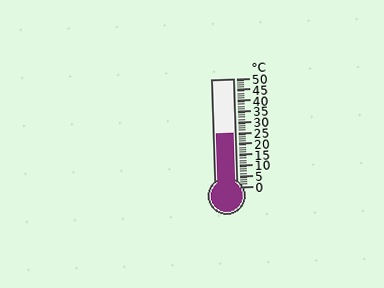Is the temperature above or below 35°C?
The temperature is below 35°C.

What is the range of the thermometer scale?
The thermometer scale ranges from 0°C to 50°C.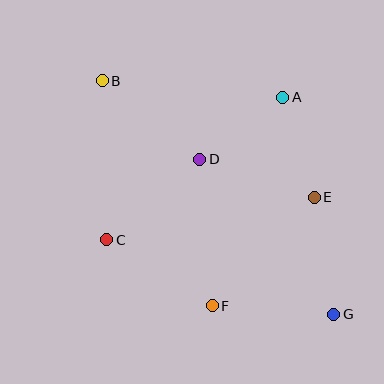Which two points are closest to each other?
Points A and D are closest to each other.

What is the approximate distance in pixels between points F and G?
The distance between F and G is approximately 122 pixels.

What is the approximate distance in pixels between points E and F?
The distance between E and F is approximately 149 pixels.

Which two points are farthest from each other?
Points B and G are farthest from each other.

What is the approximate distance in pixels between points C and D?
The distance between C and D is approximately 123 pixels.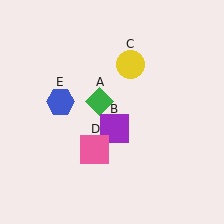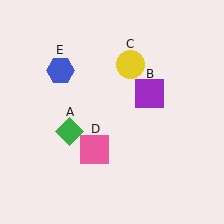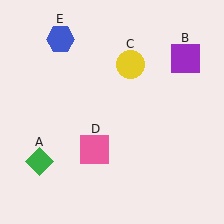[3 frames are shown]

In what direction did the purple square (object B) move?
The purple square (object B) moved up and to the right.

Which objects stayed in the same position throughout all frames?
Yellow circle (object C) and pink square (object D) remained stationary.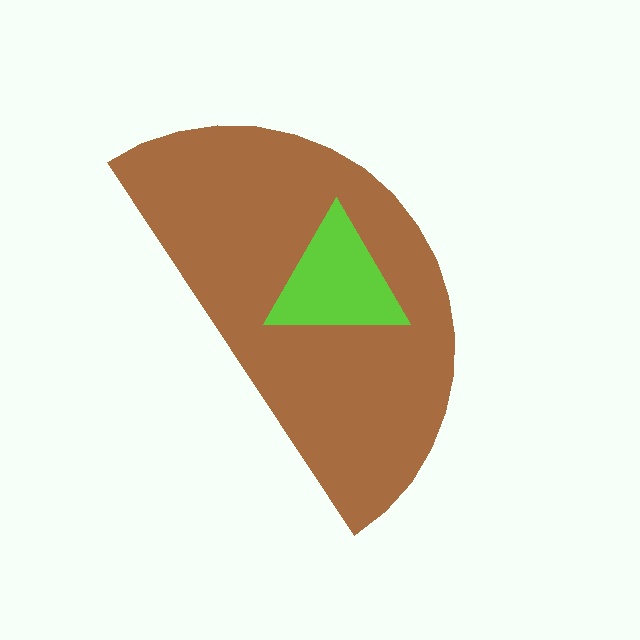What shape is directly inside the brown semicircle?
The lime triangle.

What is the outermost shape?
The brown semicircle.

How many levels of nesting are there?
2.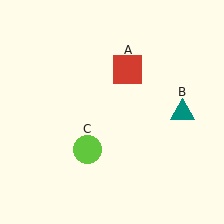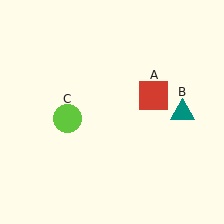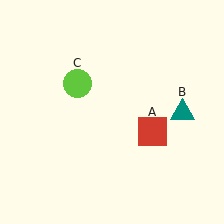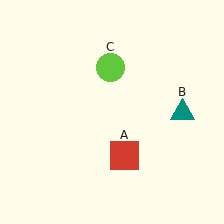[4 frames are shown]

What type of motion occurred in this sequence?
The red square (object A), lime circle (object C) rotated clockwise around the center of the scene.